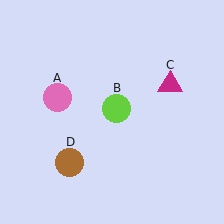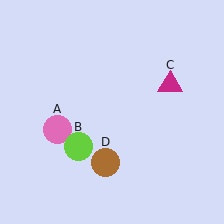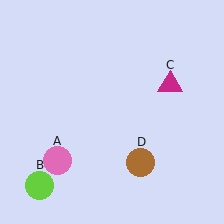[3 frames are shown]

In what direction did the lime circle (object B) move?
The lime circle (object B) moved down and to the left.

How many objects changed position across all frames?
3 objects changed position: pink circle (object A), lime circle (object B), brown circle (object D).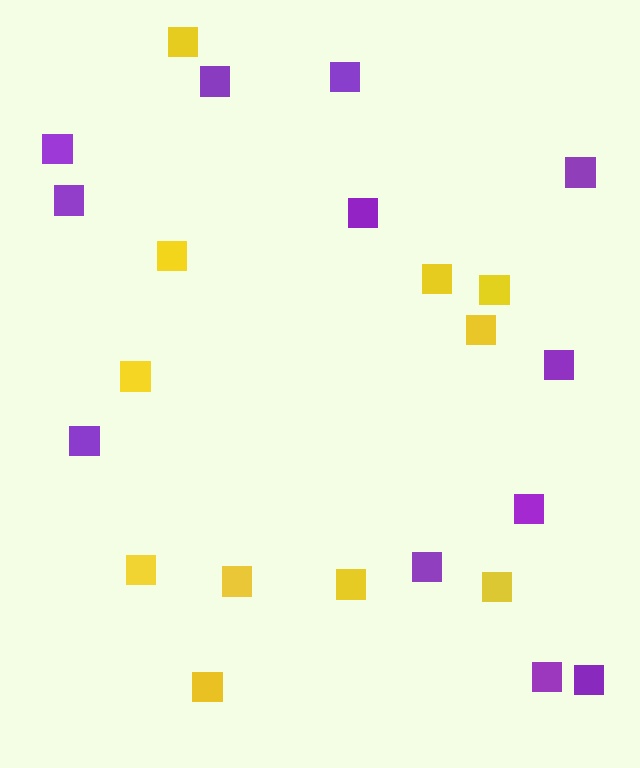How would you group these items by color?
There are 2 groups: one group of purple squares (12) and one group of yellow squares (11).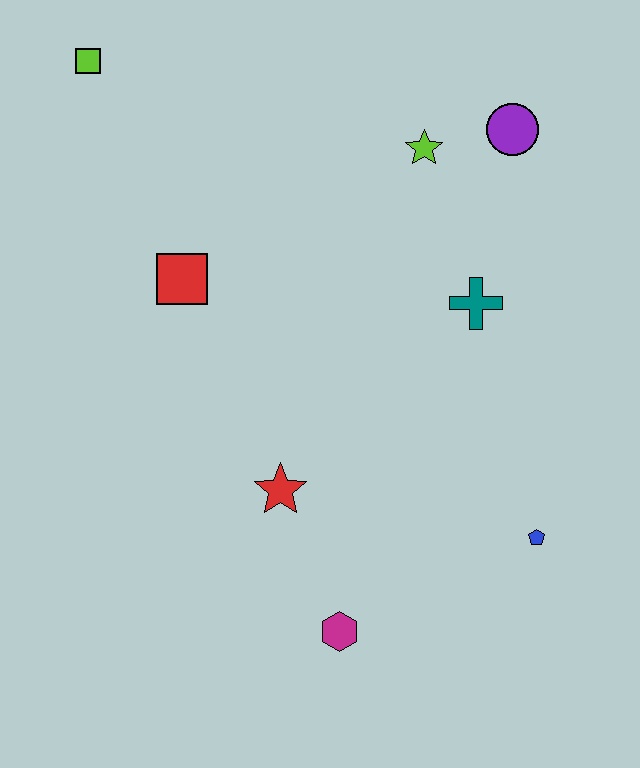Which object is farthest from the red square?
The blue pentagon is farthest from the red square.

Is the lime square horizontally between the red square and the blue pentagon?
No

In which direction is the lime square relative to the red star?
The lime square is above the red star.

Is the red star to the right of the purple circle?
No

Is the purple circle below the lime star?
No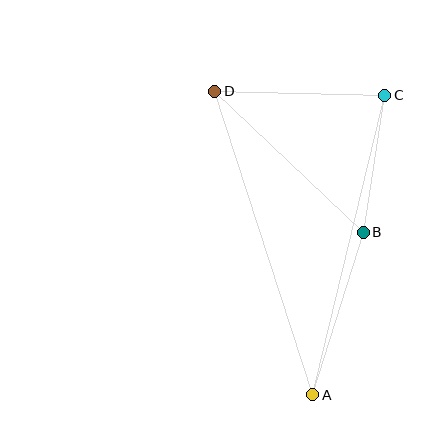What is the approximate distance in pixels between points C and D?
The distance between C and D is approximately 170 pixels.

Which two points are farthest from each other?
Points A and D are farthest from each other.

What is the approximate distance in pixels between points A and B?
The distance between A and B is approximately 170 pixels.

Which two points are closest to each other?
Points B and C are closest to each other.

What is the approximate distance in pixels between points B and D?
The distance between B and D is approximately 205 pixels.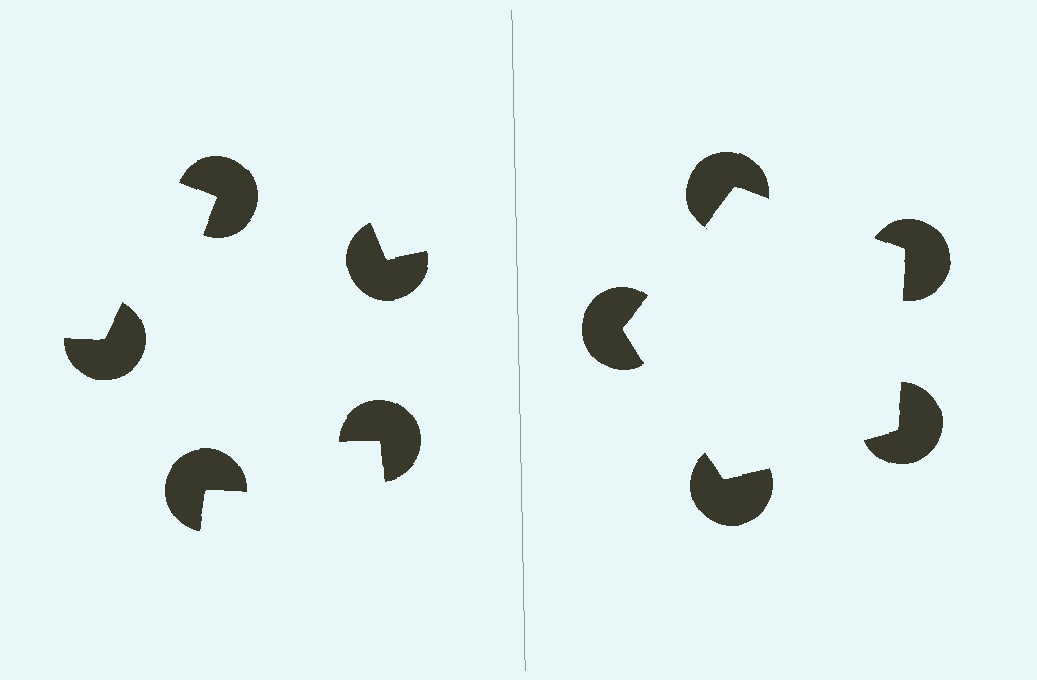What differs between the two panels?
The pac-man discs are positioned identically on both sides; only the wedge orientations differ. On the right they align to a pentagon; on the left they are misaligned.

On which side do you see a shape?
An illusory pentagon appears on the right side. On the left side the wedge cuts are rotated, so no coherent shape forms.